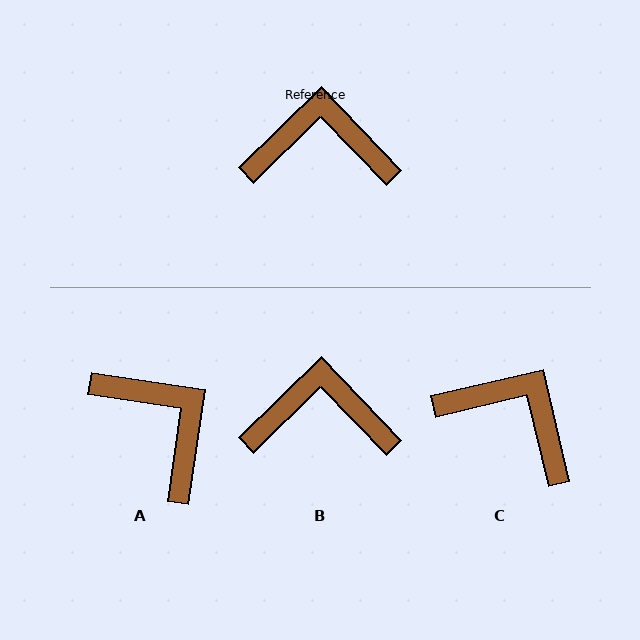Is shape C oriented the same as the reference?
No, it is off by about 31 degrees.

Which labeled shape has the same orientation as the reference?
B.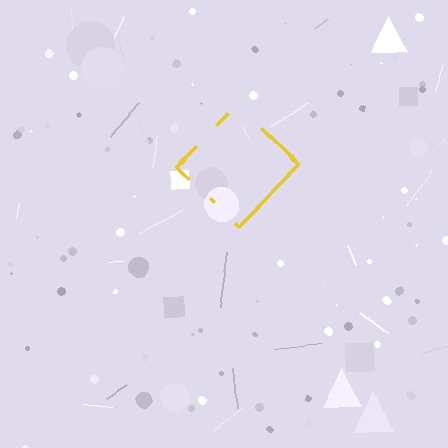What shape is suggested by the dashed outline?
The dashed outline suggests a diamond.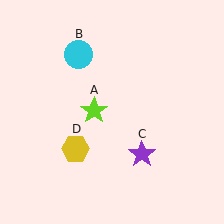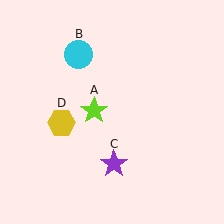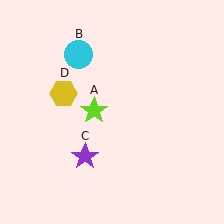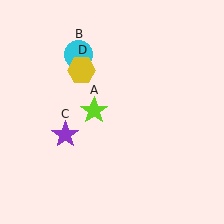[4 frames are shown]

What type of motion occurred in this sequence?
The purple star (object C), yellow hexagon (object D) rotated clockwise around the center of the scene.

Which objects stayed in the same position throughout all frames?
Lime star (object A) and cyan circle (object B) remained stationary.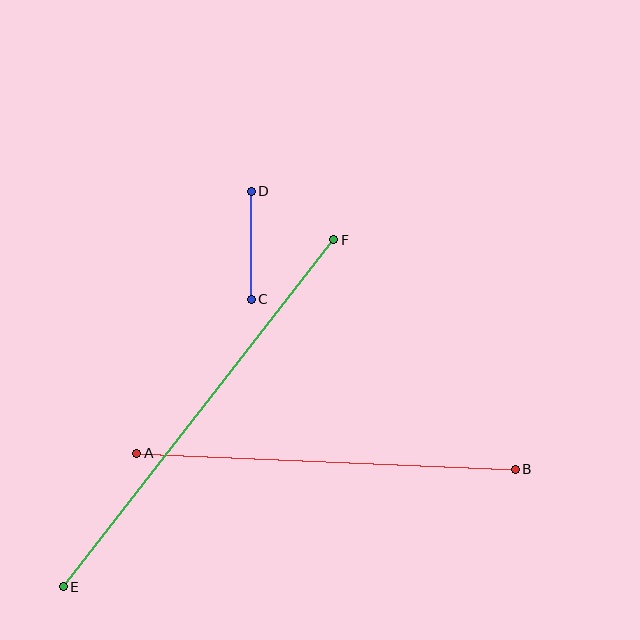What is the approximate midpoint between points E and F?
The midpoint is at approximately (198, 413) pixels.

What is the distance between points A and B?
The distance is approximately 379 pixels.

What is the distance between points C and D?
The distance is approximately 108 pixels.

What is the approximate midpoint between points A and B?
The midpoint is at approximately (326, 461) pixels.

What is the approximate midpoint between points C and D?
The midpoint is at approximately (251, 245) pixels.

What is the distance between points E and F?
The distance is approximately 440 pixels.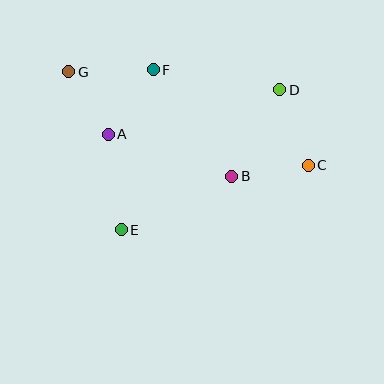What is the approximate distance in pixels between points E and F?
The distance between E and F is approximately 163 pixels.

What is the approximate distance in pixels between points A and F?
The distance between A and F is approximately 79 pixels.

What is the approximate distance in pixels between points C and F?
The distance between C and F is approximately 182 pixels.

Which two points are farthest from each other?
Points C and G are farthest from each other.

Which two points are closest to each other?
Points A and G are closest to each other.